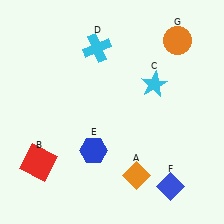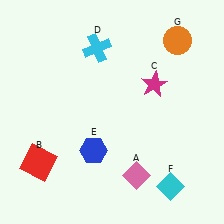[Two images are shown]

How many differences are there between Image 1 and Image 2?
There are 3 differences between the two images.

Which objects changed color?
A changed from orange to pink. C changed from cyan to magenta. F changed from blue to cyan.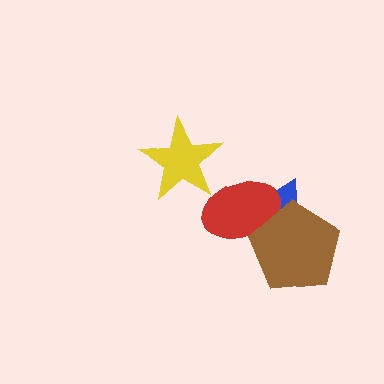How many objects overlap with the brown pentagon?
2 objects overlap with the brown pentagon.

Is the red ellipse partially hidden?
Yes, it is partially covered by another shape.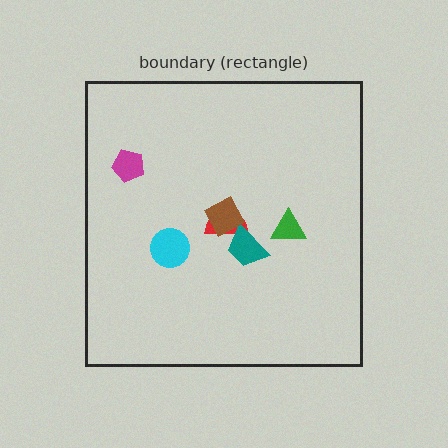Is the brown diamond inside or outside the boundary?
Inside.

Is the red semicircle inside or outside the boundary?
Inside.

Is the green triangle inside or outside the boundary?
Inside.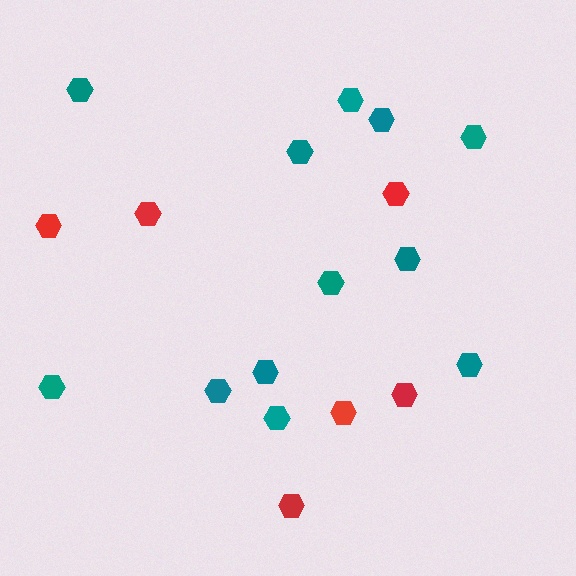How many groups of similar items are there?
There are 2 groups: one group of red hexagons (6) and one group of teal hexagons (12).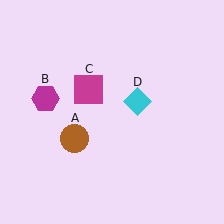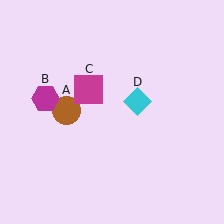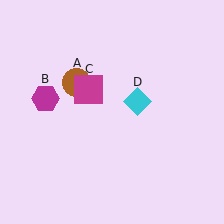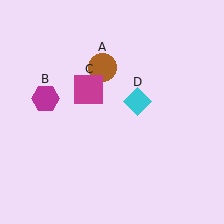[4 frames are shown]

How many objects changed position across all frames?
1 object changed position: brown circle (object A).